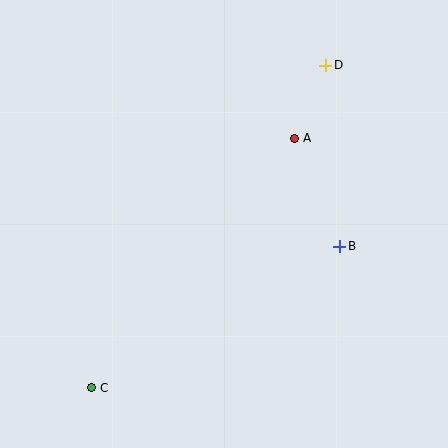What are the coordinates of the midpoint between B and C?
The midpoint between B and C is at (216, 317).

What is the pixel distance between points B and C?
The distance between B and C is 285 pixels.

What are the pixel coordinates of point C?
Point C is at (92, 388).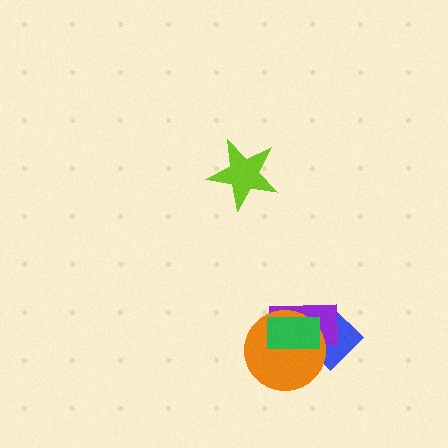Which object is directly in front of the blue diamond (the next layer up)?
The purple rectangle is directly in front of the blue diamond.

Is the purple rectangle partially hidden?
Yes, it is partially covered by another shape.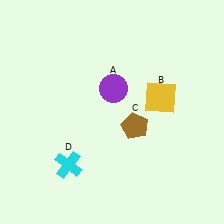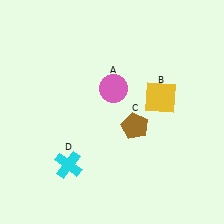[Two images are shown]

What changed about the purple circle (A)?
In Image 1, A is purple. In Image 2, it changed to pink.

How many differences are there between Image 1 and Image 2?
There is 1 difference between the two images.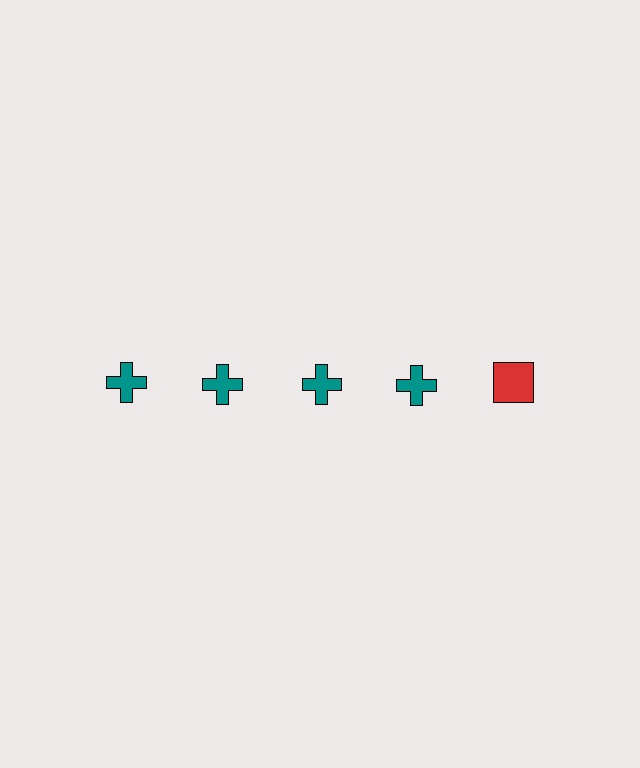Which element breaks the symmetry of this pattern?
The red square in the top row, rightmost column breaks the symmetry. All other shapes are teal crosses.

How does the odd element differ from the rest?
It differs in both color (red instead of teal) and shape (square instead of cross).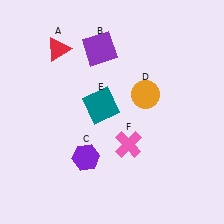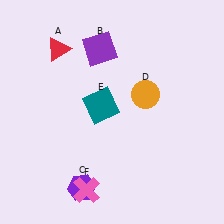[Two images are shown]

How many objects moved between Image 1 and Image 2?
2 objects moved between the two images.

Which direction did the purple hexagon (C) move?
The purple hexagon (C) moved down.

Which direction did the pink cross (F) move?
The pink cross (F) moved down.